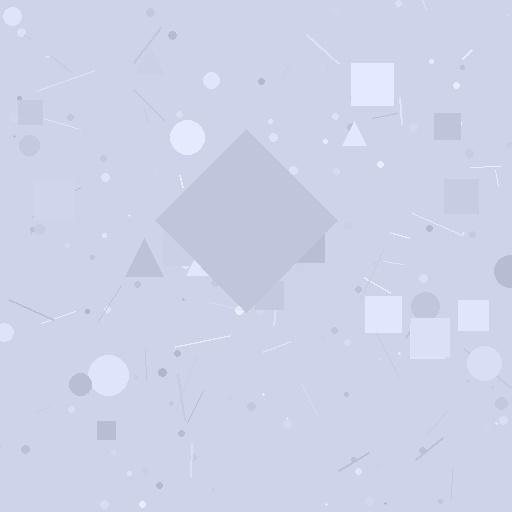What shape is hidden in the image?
A diamond is hidden in the image.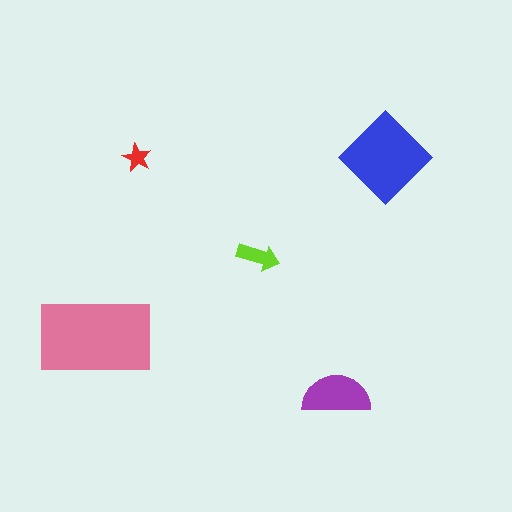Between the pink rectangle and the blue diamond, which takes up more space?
The pink rectangle.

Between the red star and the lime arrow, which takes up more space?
The lime arrow.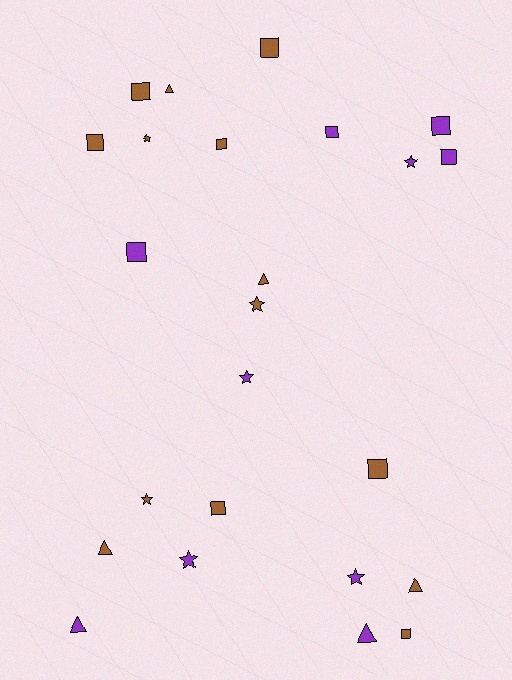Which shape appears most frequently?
Square, with 11 objects.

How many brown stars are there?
There are 3 brown stars.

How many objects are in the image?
There are 24 objects.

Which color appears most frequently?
Brown, with 14 objects.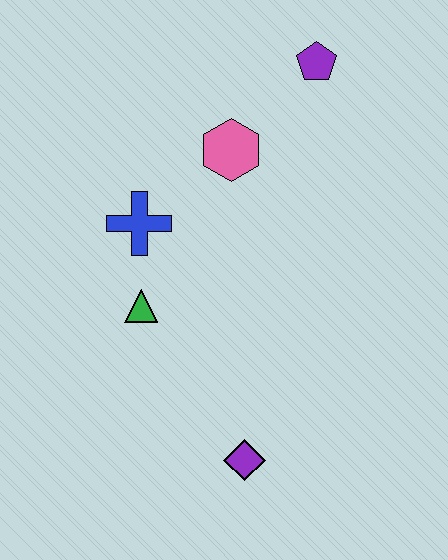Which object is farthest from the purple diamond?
The purple pentagon is farthest from the purple diamond.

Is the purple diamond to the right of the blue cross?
Yes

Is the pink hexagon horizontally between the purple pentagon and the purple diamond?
No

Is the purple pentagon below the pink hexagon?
No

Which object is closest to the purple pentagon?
The pink hexagon is closest to the purple pentagon.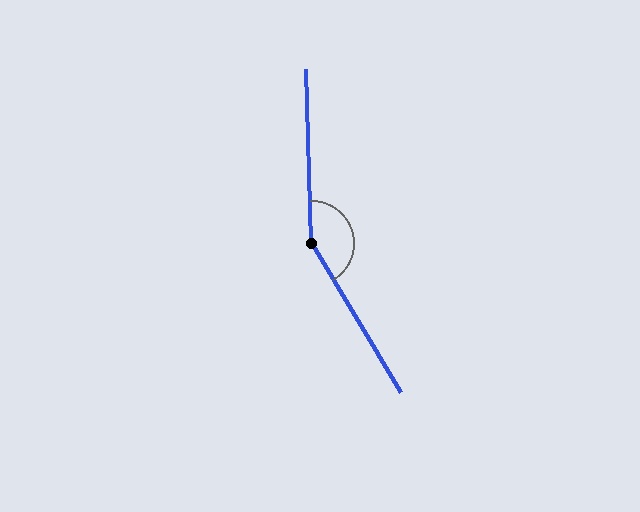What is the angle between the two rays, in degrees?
Approximately 151 degrees.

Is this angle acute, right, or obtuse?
It is obtuse.